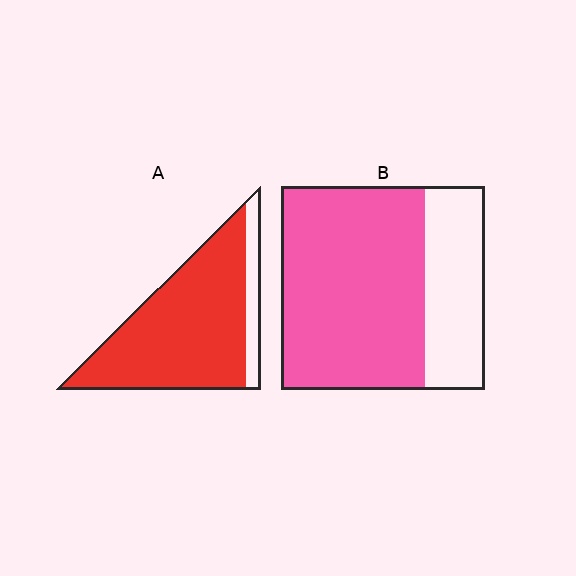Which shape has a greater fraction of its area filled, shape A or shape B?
Shape A.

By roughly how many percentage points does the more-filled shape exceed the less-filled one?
By roughly 15 percentage points (A over B).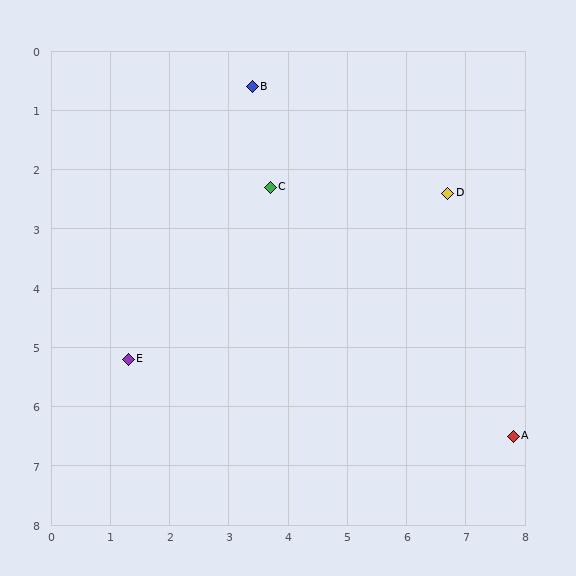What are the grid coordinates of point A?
Point A is at approximately (7.8, 6.5).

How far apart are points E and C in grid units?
Points E and C are about 3.8 grid units apart.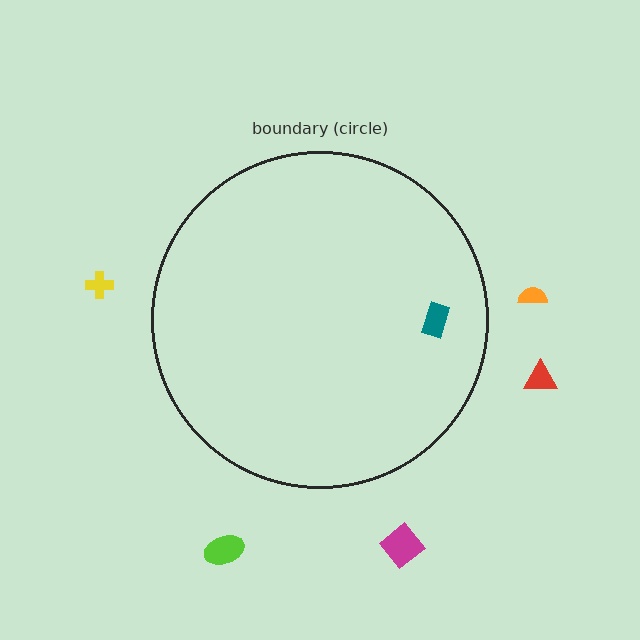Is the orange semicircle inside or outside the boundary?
Outside.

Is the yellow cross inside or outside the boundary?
Outside.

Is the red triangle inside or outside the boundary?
Outside.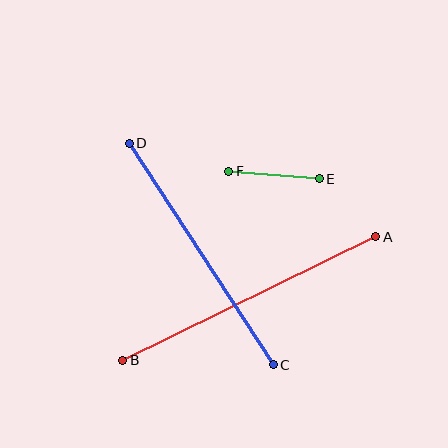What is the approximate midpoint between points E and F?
The midpoint is at approximately (274, 175) pixels.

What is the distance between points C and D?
The distance is approximately 264 pixels.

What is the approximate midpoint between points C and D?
The midpoint is at approximately (201, 254) pixels.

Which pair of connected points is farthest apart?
Points A and B are farthest apart.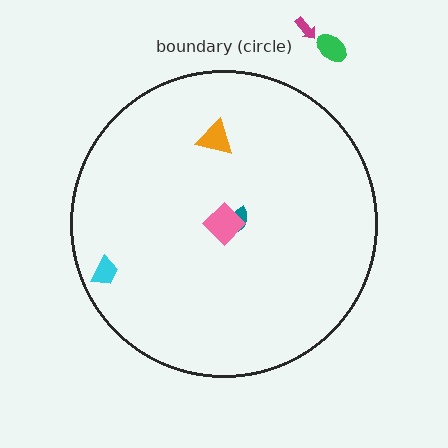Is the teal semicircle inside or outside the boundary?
Inside.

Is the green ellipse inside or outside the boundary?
Outside.